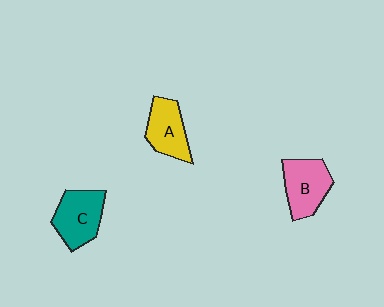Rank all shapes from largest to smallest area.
From largest to smallest: C (teal), B (pink), A (yellow).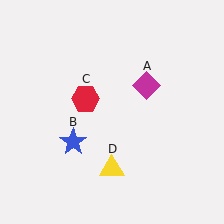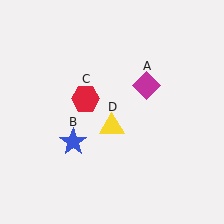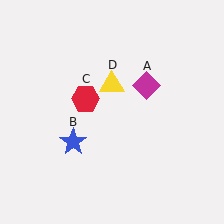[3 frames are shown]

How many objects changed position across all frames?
1 object changed position: yellow triangle (object D).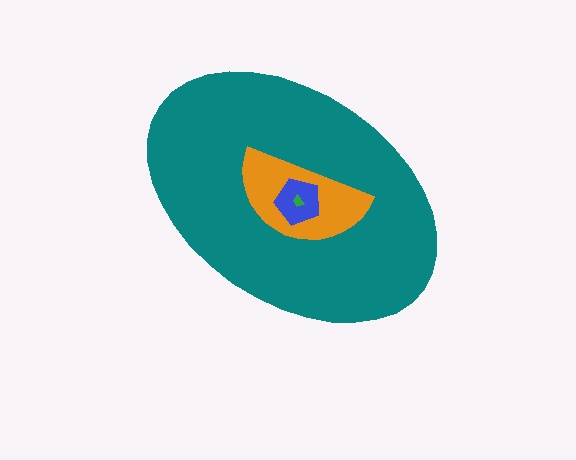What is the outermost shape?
The teal ellipse.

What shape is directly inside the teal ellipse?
The orange semicircle.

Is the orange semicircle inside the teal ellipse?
Yes.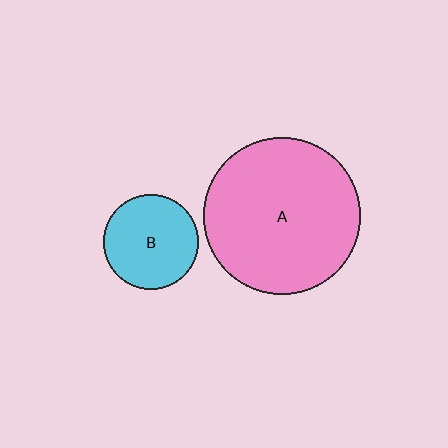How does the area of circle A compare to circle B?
Approximately 2.7 times.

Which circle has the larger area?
Circle A (pink).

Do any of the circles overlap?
No, none of the circles overlap.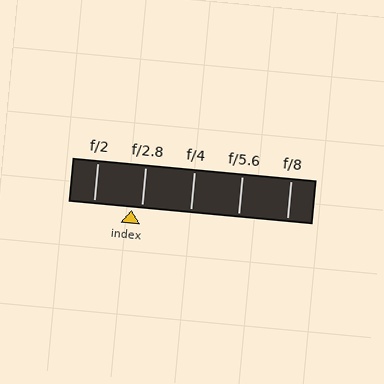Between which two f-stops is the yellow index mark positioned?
The index mark is between f/2 and f/2.8.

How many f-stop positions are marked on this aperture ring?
There are 5 f-stop positions marked.